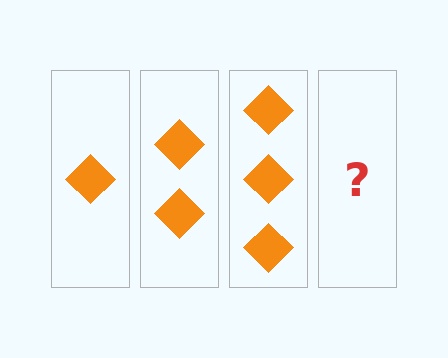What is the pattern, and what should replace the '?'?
The pattern is that each step adds one more diamond. The '?' should be 4 diamonds.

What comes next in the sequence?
The next element should be 4 diamonds.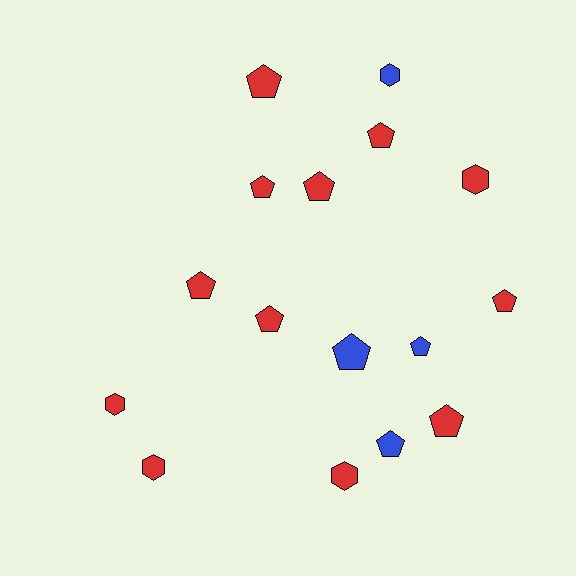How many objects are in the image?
There are 16 objects.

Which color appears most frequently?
Red, with 12 objects.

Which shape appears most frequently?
Pentagon, with 11 objects.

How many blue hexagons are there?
There is 1 blue hexagon.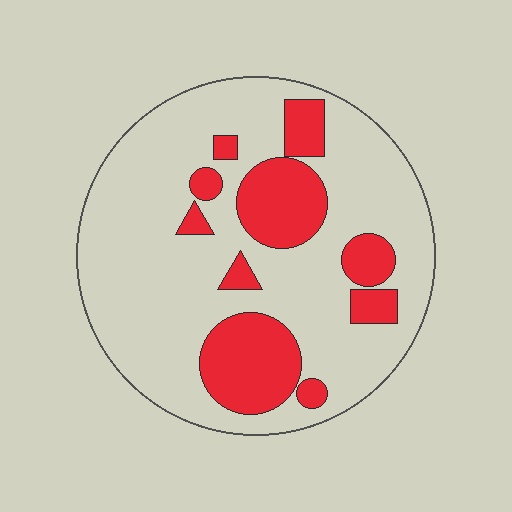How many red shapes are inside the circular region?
10.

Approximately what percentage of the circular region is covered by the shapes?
Approximately 25%.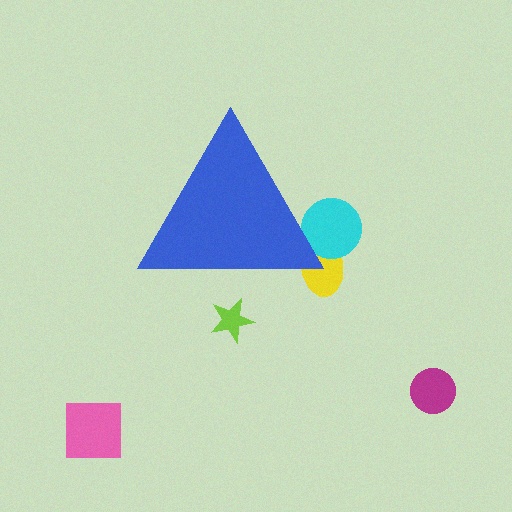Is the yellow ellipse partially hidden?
Yes, the yellow ellipse is partially hidden behind the blue triangle.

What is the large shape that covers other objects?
A blue triangle.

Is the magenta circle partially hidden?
No, the magenta circle is fully visible.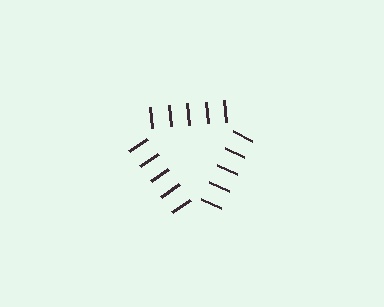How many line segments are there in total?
15 — 5 along each of the 3 edges.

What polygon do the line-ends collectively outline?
An illusory triangle — the line segments terminate on its edges but no continuous stroke is drawn.